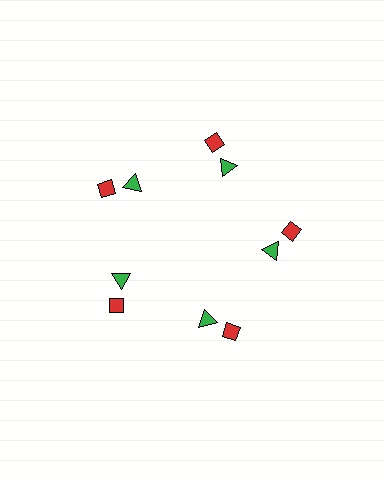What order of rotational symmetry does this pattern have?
This pattern has 5-fold rotational symmetry.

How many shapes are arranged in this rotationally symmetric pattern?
There are 10 shapes, arranged in 5 groups of 2.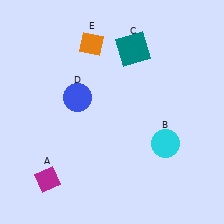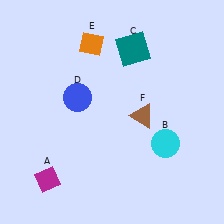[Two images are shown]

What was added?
A brown triangle (F) was added in Image 2.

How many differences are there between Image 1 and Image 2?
There is 1 difference between the two images.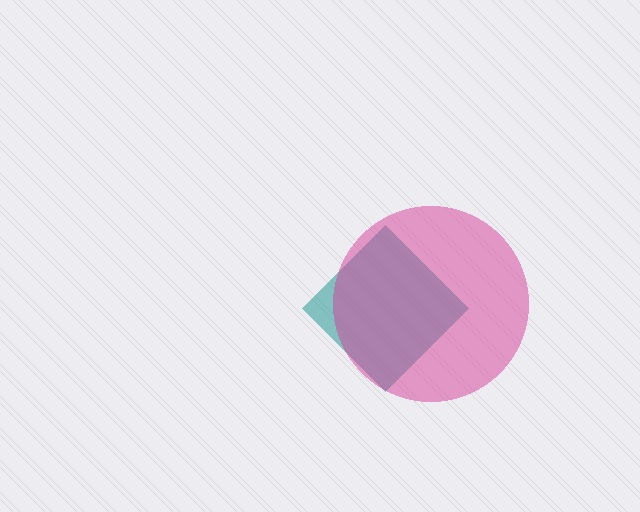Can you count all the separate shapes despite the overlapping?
Yes, there are 2 separate shapes.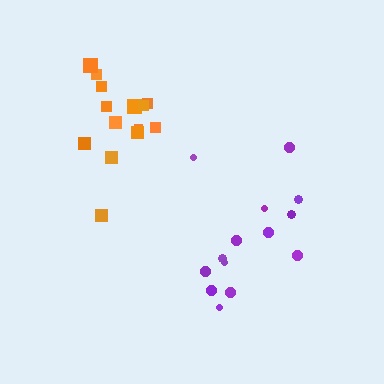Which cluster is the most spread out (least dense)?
Purple.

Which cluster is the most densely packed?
Orange.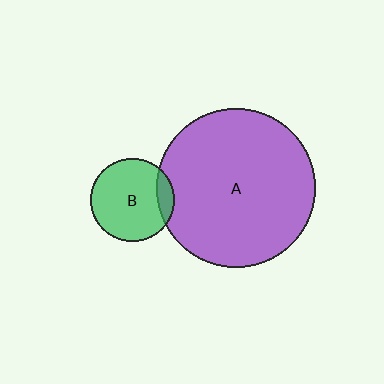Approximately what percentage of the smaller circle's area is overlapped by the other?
Approximately 10%.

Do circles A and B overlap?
Yes.